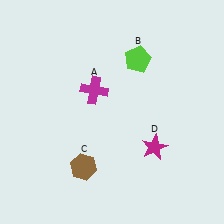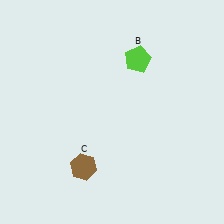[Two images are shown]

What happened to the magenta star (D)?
The magenta star (D) was removed in Image 2. It was in the bottom-right area of Image 1.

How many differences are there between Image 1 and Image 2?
There are 2 differences between the two images.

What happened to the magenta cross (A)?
The magenta cross (A) was removed in Image 2. It was in the top-left area of Image 1.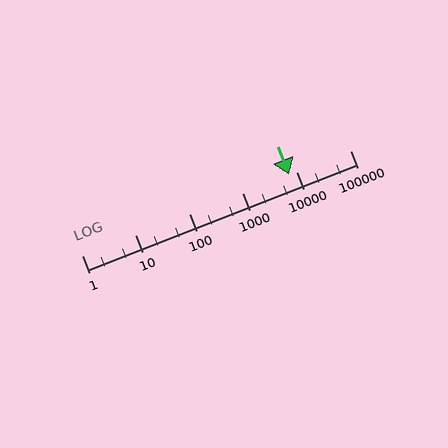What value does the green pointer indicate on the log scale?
The pointer indicates approximately 7400.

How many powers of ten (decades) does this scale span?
The scale spans 5 decades, from 1 to 100000.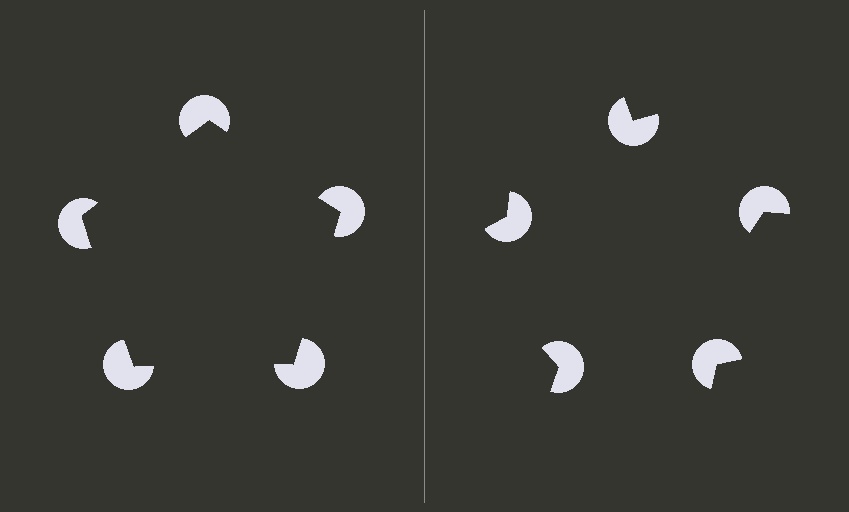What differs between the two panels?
The pac-man discs are positioned identically on both sides; only the wedge orientations differ. On the left they align to a pentagon; on the right they are misaligned.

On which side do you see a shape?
An illusory pentagon appears on the left side. On the right side the wedge cuts are rotated, so no coherent shape forms.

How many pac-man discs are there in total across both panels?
10 — 5 on each side.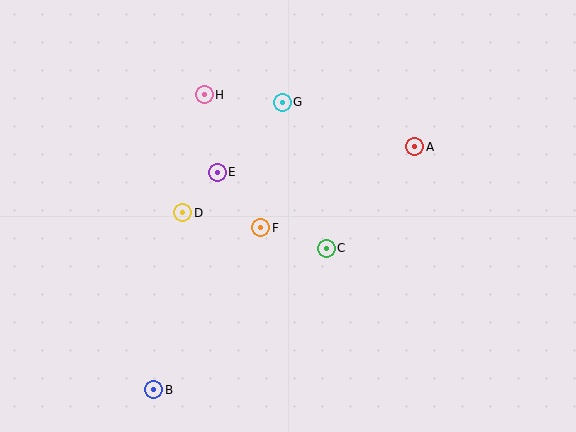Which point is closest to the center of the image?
Point F at (261, 228) is closest to the center.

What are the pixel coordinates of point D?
Point D is at (183, 213).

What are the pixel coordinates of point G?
Point G is at (282, 102).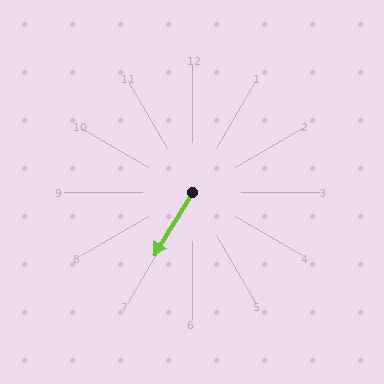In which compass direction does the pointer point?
Southwest.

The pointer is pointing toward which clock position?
Roughly 7 o'clock.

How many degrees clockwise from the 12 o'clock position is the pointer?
Approximately 211 degrees.